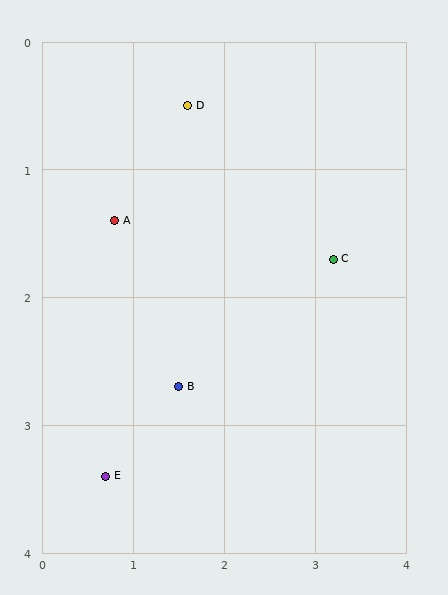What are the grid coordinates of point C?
Point C is at approximately (3.2, 1.7).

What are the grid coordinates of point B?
Point B is at approximately (1.5, 2.7).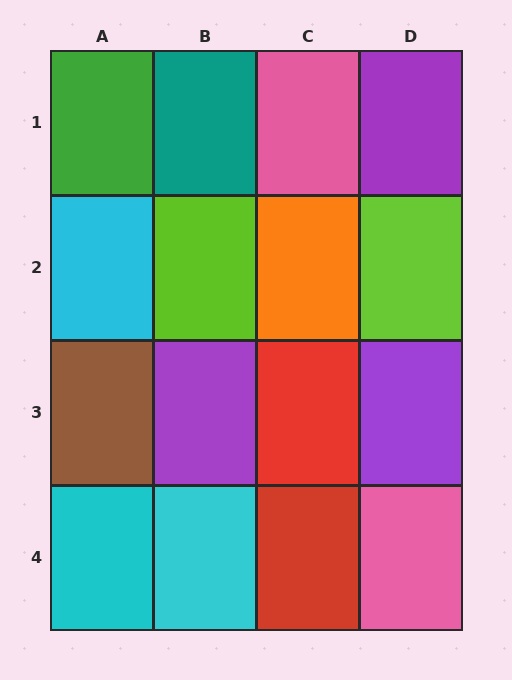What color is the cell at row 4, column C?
Red.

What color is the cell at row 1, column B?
Teal.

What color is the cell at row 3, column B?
Purple.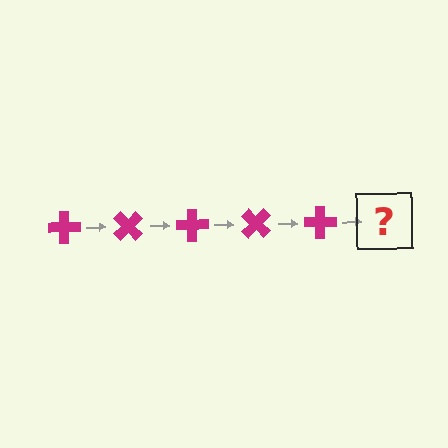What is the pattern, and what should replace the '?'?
The pattern is that the cross rotates 45 degrees each step. The '?' should be a magenta cross rotated 225 degrees.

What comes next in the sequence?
The next element should be a magenta cross rotated 225 degrees.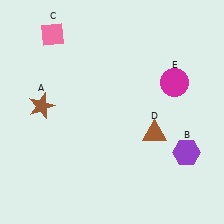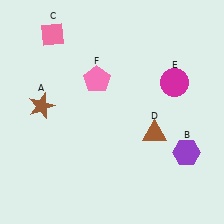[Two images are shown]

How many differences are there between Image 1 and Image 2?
There is 1 difference between the two images.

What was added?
A pink pentagon (F) was added in Image 2.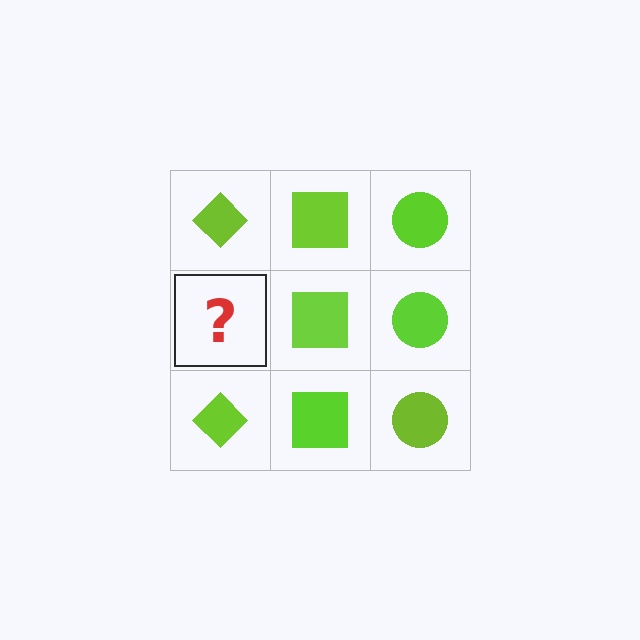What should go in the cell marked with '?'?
The missing cell should contain a lime diamond.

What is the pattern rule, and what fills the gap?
The rule is that each column has a consistent shape. The gap should be filled with a lime diamond.